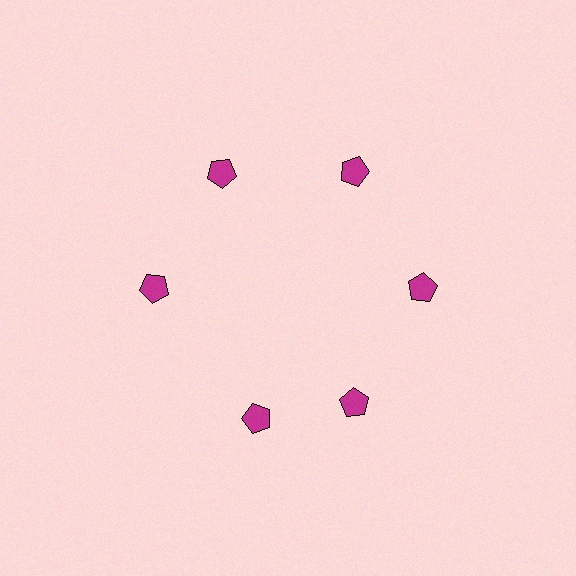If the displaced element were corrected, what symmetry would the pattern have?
It would have 6-fold rotational symmetry — the pattern would map onto itself every 60 degrees.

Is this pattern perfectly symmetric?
No. The 6 magenta pentagons are arranged in a ring, but one element near the 7 o'clock position is rotated out of alignment along the ring, breaking the 6-fold rotational symmetry.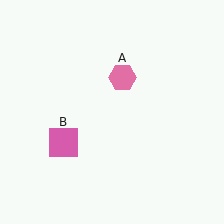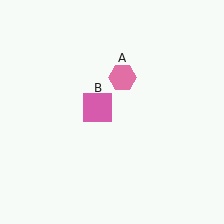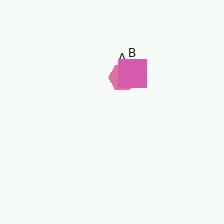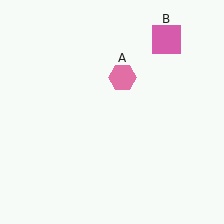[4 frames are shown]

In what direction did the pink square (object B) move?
The pink square (object B) moved up and to the right.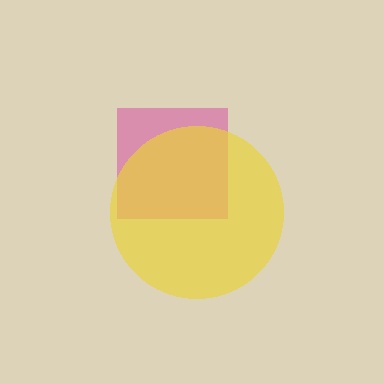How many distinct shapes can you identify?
There are 2 distinct shapes: a magenta square, a yellow circle.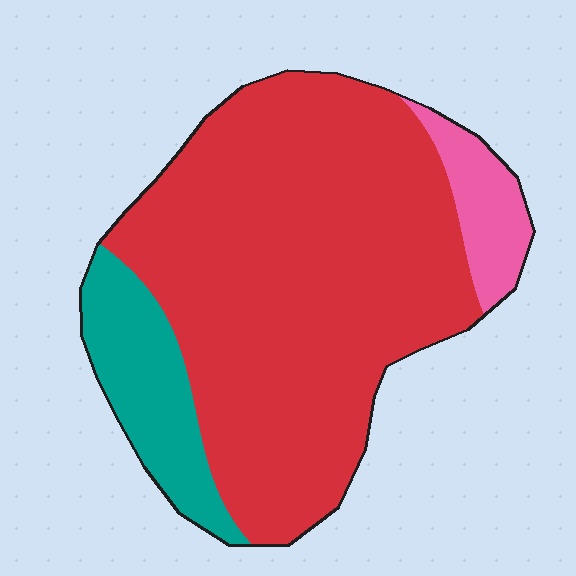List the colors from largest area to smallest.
From largest to smallest: red, teal, pink.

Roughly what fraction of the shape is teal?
Teal takes up less than a quarter of the shape.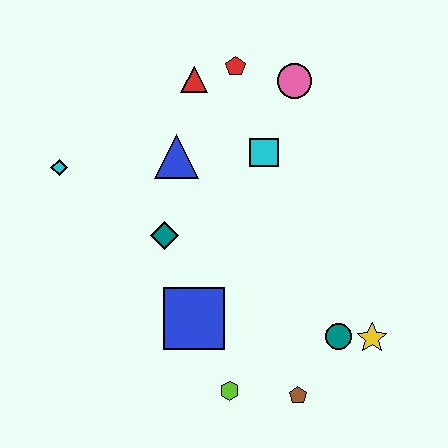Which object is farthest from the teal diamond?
The yellow star is farthest from the teal diamond.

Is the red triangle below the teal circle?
No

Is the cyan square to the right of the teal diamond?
Yes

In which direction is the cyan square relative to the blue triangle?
The cyan square is to the right of the blue triangle.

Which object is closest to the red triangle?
The red pentagon is closest to the red triangle.